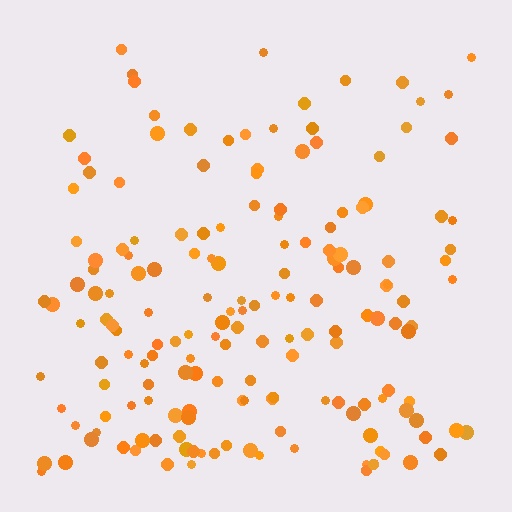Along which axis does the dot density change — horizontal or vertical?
Vertical.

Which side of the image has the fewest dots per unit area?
The top.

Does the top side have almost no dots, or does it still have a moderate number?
Still a moderate number, just noticeably fewer than the bottom.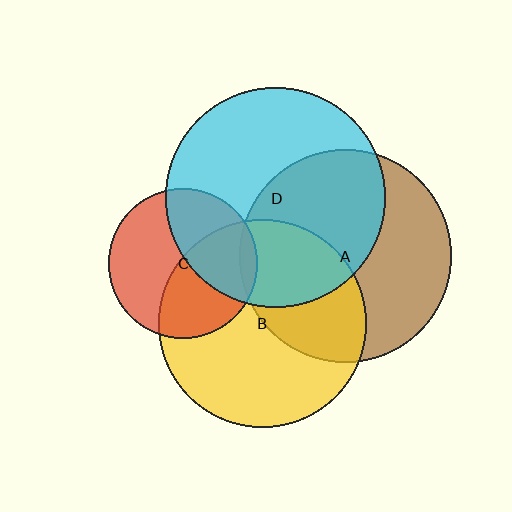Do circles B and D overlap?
Yes.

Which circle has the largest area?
Circle D (cyan).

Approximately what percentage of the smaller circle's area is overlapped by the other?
Approximately 30%.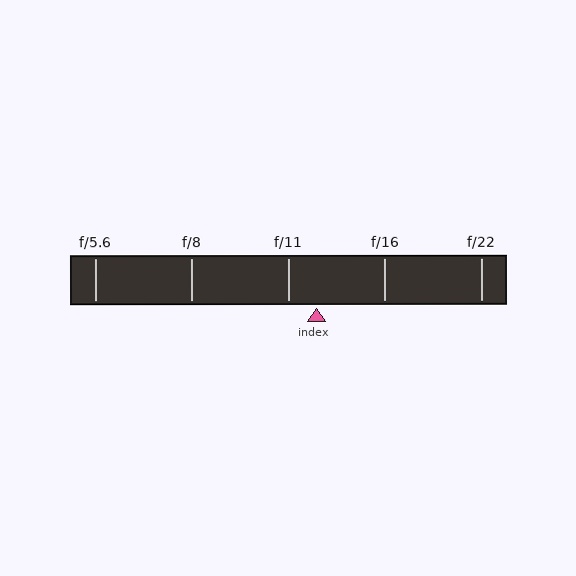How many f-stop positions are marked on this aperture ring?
There are 5 f-stop positions marked.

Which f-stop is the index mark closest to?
The index mark is closest to f/11.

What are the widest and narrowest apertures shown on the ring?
The widest aperture shown is f/5.6 and the narrowest is f/22.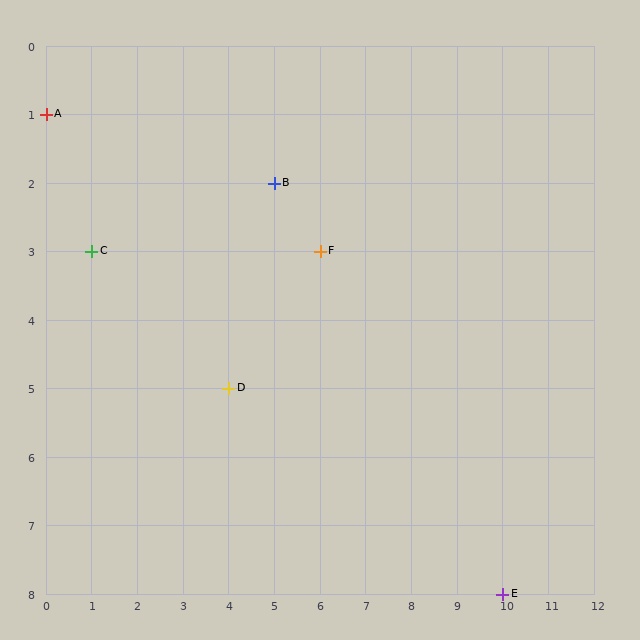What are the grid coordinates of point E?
Point E is at grid coordinates (10, 8).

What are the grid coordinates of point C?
Point C is at grid coordinates (1, 3).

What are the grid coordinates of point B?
Point B is at grid coordinates (5, 2).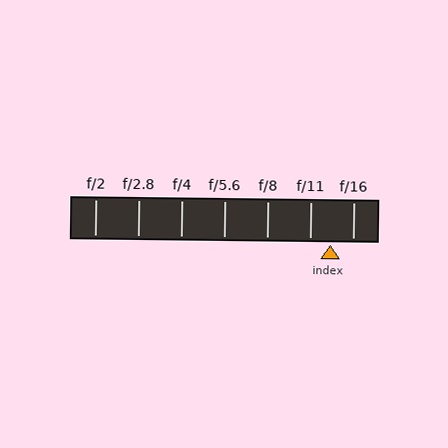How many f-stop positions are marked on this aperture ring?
There are 7 f-stop positions marked.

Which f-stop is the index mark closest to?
The index mark is closest to f/11.